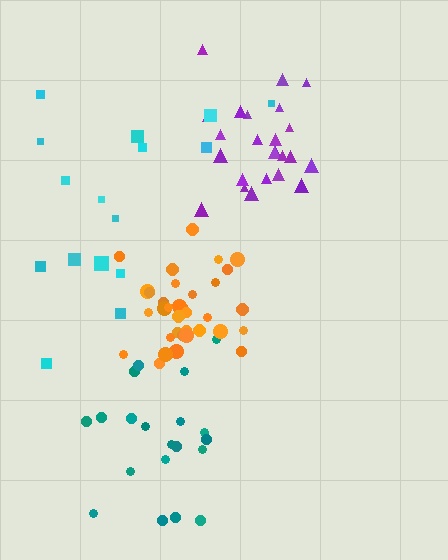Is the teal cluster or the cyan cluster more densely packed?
Teal.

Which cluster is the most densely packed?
Orange.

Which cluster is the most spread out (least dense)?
Cyan.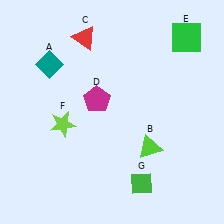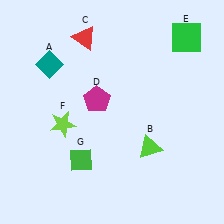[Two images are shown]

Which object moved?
The green diamond (G) moved left.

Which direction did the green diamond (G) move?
The green diamond (G) moved left.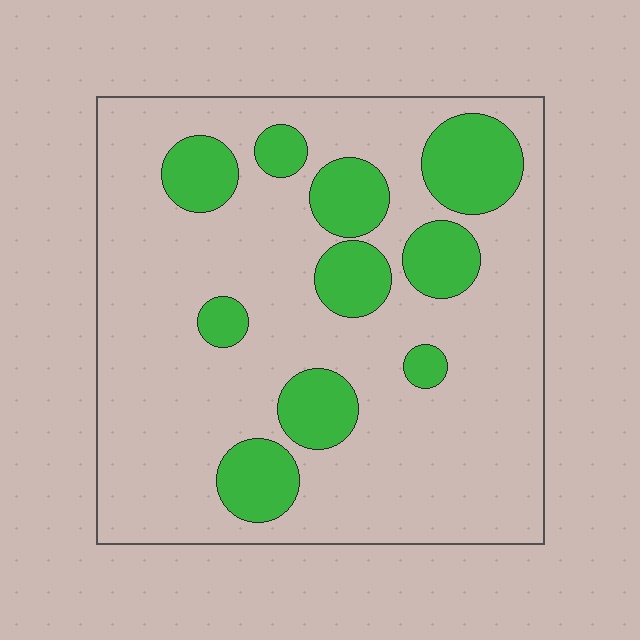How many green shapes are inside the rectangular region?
10.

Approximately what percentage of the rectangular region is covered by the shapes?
Approximately 20%.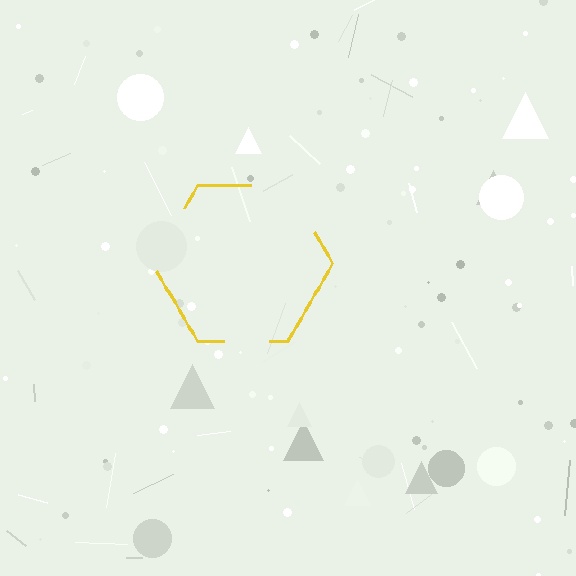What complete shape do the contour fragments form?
The contour fragments form a hexagon.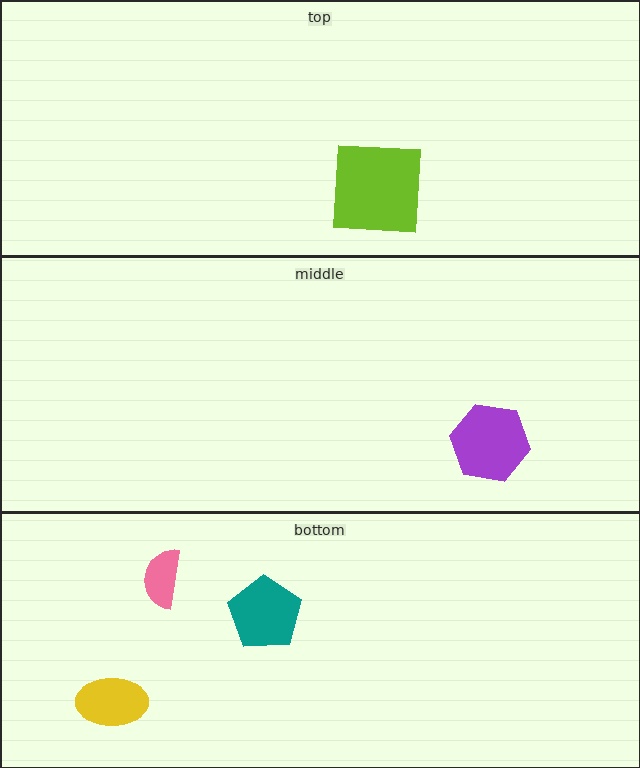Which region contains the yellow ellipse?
The bottom region.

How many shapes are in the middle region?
1.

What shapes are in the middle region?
The purple hexagon.